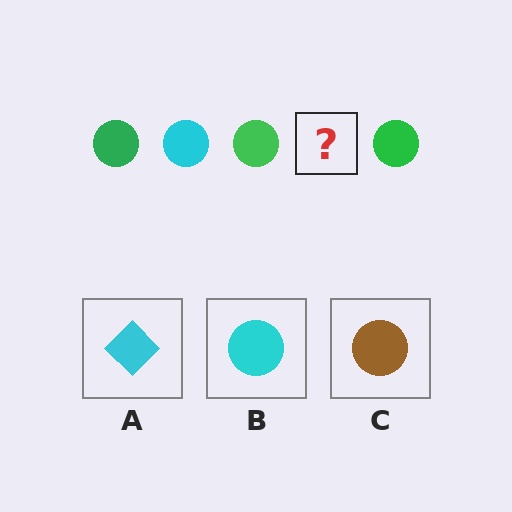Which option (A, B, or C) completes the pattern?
B.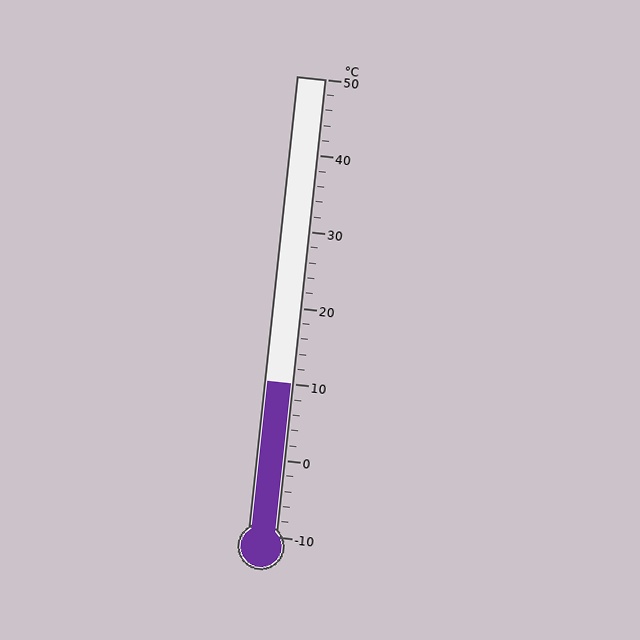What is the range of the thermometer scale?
The thermometer scale ranges from -10°C to 50°C.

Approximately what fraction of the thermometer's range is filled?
The thermometer is filled to approximately 35% of its range.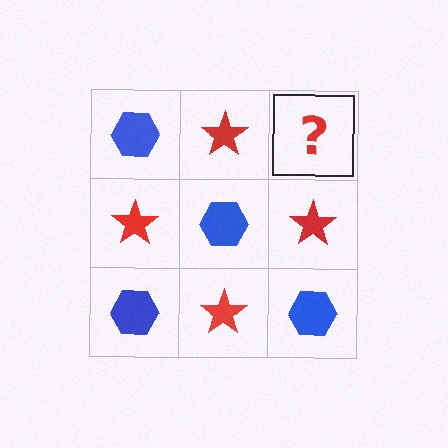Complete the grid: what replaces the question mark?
The question mark should be replaced with a blue hexagon.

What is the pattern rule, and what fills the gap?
The rule is that it alternates blue hexagon and red star in a checkerboard pattern. The gap should be filled with a blue hexagon.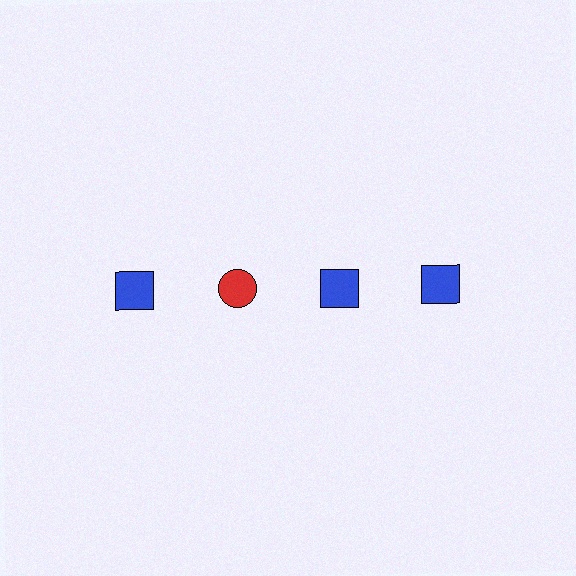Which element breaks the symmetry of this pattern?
The red circle in the top row, second from left column breaks the symmetry. All other shapes are blue squares.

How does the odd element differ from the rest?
It differs in both color (red instead of blue) and shape (circle instead of square).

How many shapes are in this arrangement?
There are 4 shapes arranged in a grid pattern.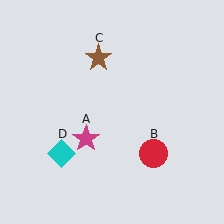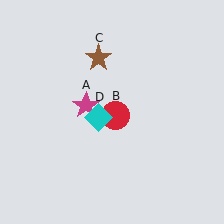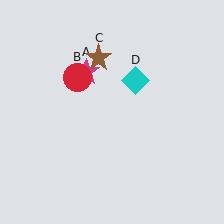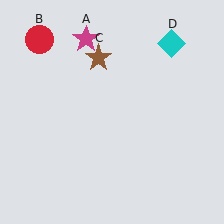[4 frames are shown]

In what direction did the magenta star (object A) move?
The magenta star (object A) moved up.